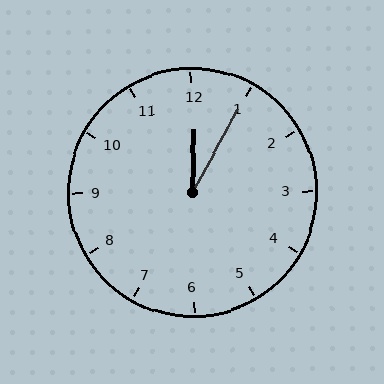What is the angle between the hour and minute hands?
Approximately 28 degrees.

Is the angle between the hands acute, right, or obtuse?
It is acute.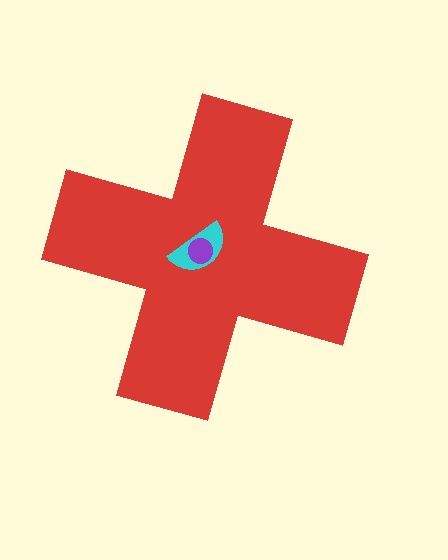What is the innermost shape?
The purple circle.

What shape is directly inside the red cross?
The cyan semicircle.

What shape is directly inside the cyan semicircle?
The purple circle.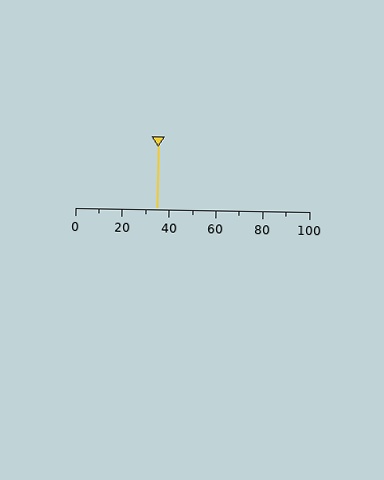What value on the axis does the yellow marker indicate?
The marker indicates approximately 35.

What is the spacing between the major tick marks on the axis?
The major ticks are spaced 20 apart.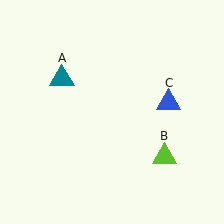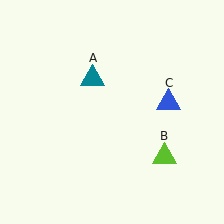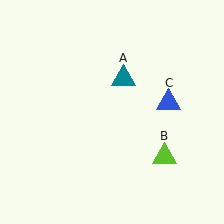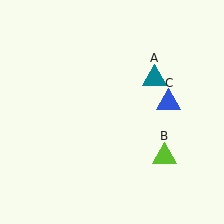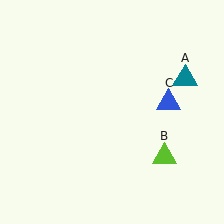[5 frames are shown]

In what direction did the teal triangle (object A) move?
The teal triangle (object A) moved right.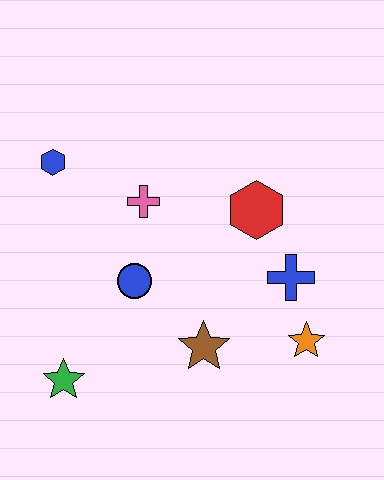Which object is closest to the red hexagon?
The blue cross is closest to the red hexagon.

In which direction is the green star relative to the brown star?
The green star is to the left of the brown star.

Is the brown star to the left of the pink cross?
No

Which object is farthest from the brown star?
The blue hexagon is farthest from the brown star.